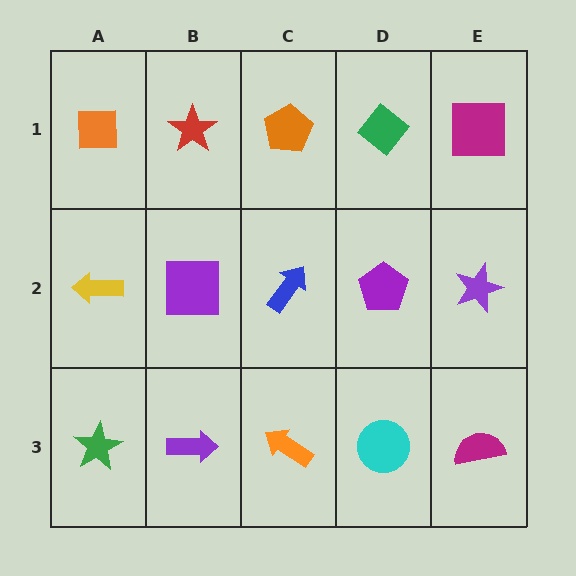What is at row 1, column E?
A magenta square.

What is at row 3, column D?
A cyan circle.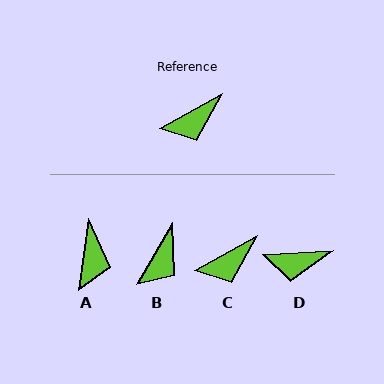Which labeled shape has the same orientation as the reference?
C.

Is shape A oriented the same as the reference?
No, it is off by about 54 degrees.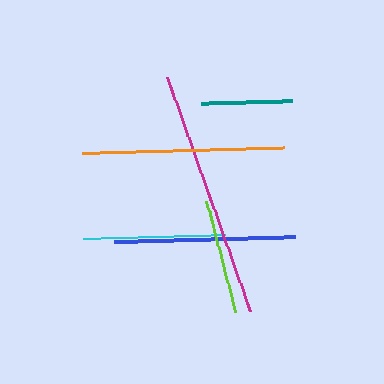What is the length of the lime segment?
The lime segment is approximately 115 pixels long.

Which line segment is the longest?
The magenta line is the longest at approximately 249 pixels.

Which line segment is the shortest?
The teal line is the shortest at approximately 90 pixels.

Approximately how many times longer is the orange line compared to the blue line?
The orange line is approximately 1.1 times the length of the blue line.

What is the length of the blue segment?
The blue segment is approximately 181 pixels long.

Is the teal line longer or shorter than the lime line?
The lime line is longer than the teal line.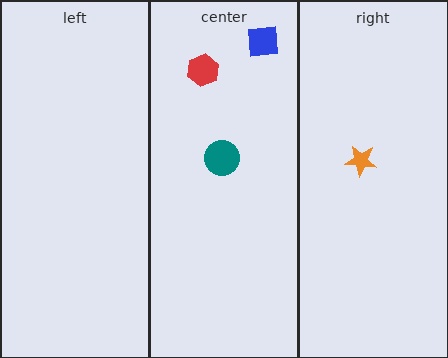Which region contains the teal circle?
The center region.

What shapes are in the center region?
The red hexagon, the teal circle, the blue square.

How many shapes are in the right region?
1.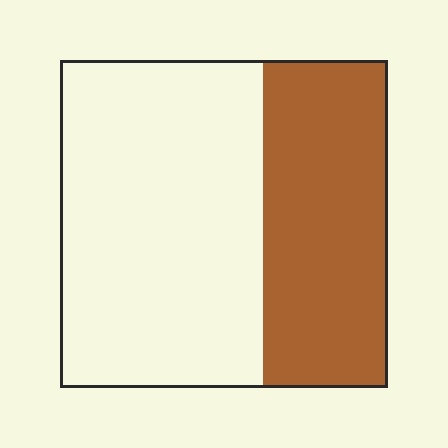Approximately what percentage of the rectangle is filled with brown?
Approximately 40%.